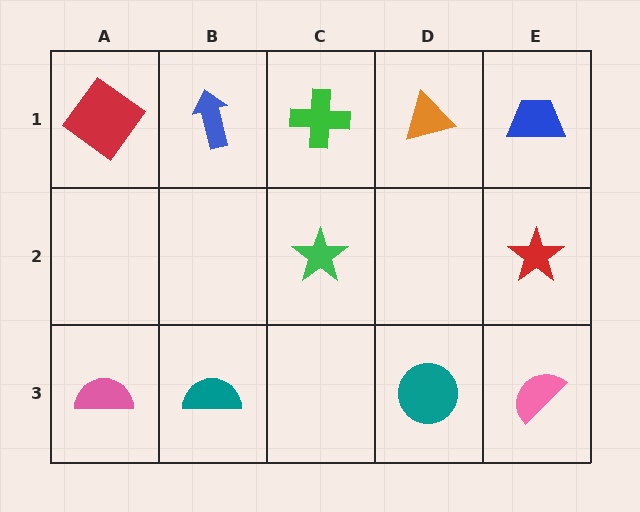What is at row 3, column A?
A pink semicircle.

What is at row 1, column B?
A blue arrow.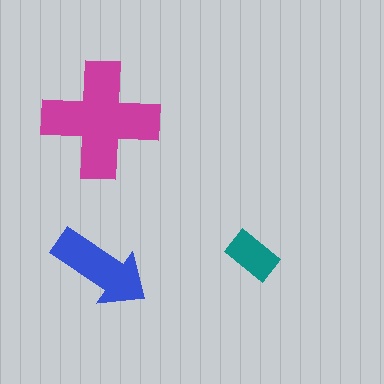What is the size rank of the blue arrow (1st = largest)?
2nd.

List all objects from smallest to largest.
The teal rectangle, the blue arrow, the magenta cross.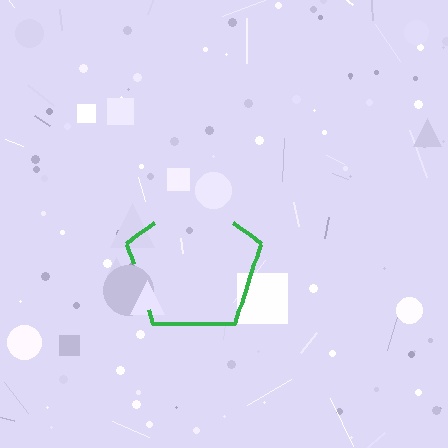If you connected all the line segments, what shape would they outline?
They would outline a pentagon.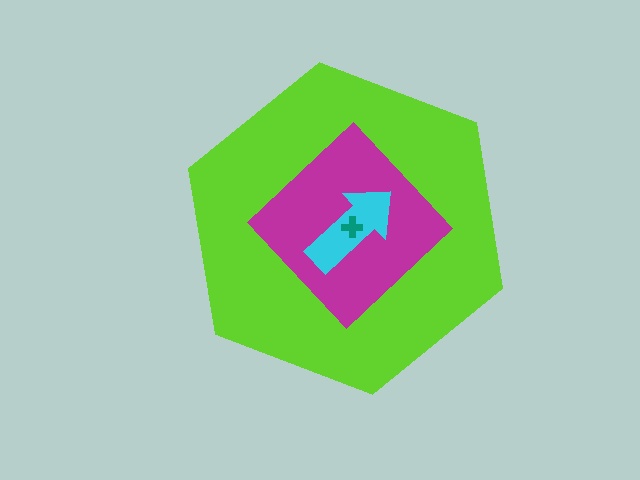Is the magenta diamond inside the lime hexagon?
Yes.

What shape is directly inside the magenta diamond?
The cyan arrow.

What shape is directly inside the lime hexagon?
The magenta diamond.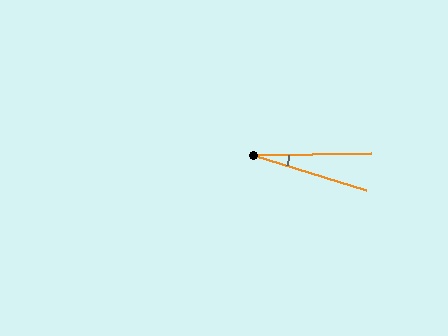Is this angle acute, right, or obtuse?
It is acute.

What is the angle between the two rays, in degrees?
Approximately 18 degrees.